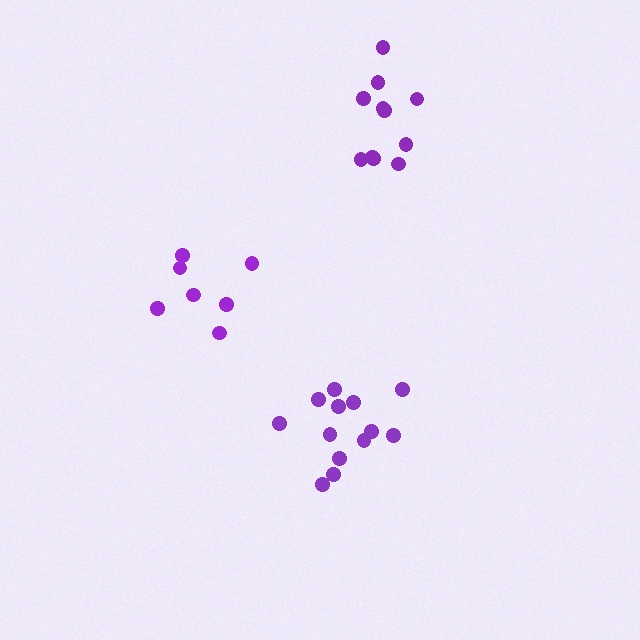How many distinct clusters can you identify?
There are 3 distinct clusters.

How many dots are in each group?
Group 1: 11 dots, Group 2: 13 dots, Group 3: 7 dots (31 total).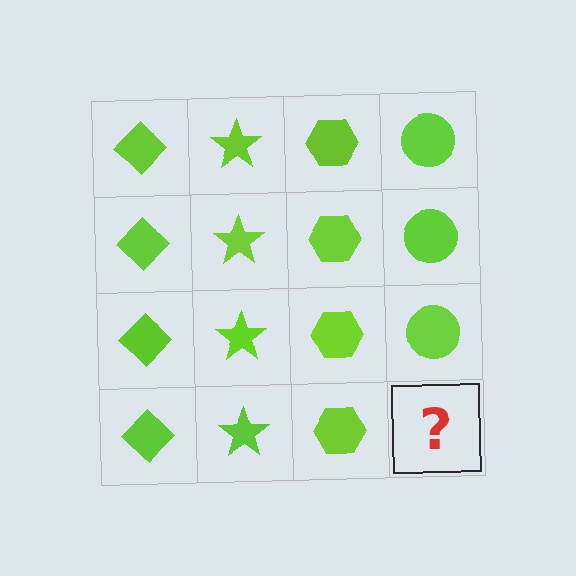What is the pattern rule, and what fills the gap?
The rule is that each column has a consistent shape. The gap should be filled with a lime circle.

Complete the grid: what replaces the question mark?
The question mark should be replaced with a lime circle.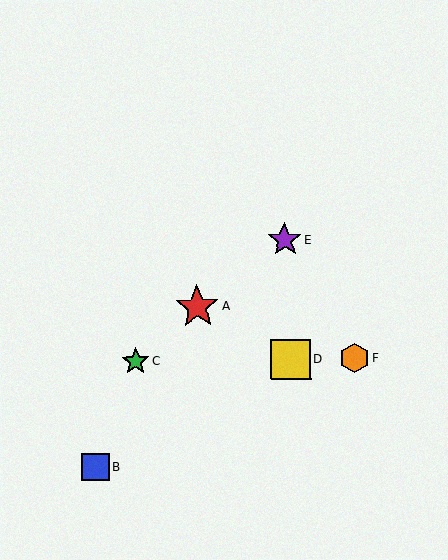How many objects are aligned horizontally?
3 objects (C, D, F) are aligned horizontally.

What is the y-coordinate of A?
Object A is at y≈307.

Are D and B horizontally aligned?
No, D is at y≈359 and B is at y≈467.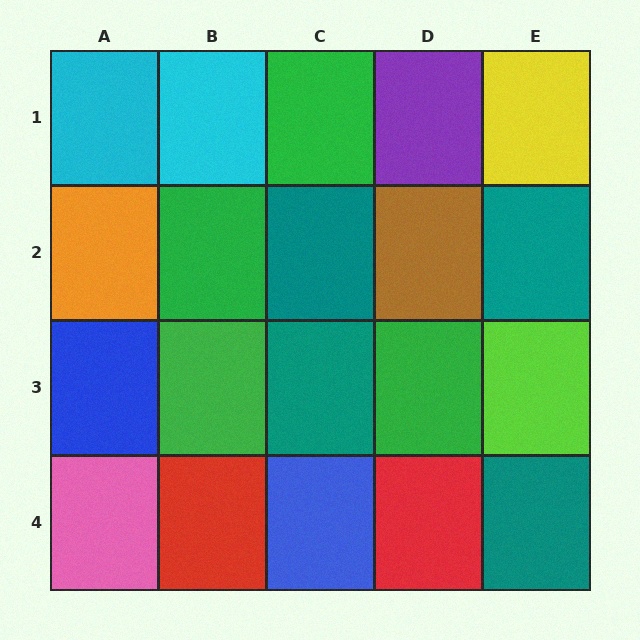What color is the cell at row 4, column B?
Red.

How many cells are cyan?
2 cells are cyan.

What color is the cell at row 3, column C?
Teal.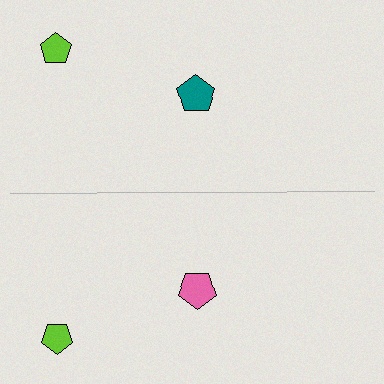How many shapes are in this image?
There are 4 shapes in this image.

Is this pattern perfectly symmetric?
No, the pattern is not perfectly symmetric. The pink pentagon on the bottom side breaks the symmetry — its mirror counterpart is teal.